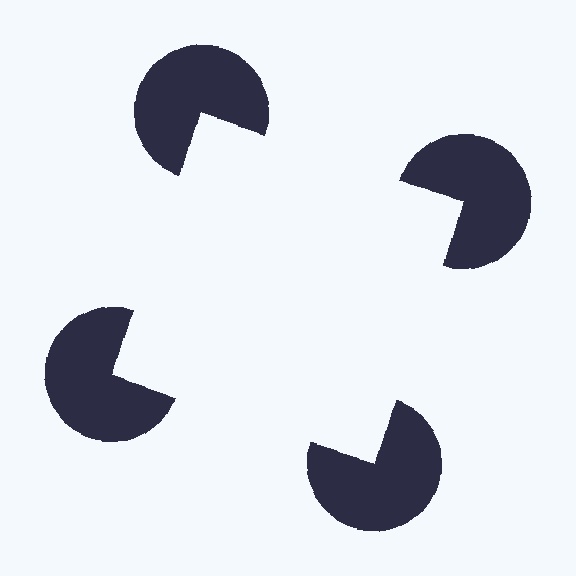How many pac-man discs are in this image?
There are 4 — one at each vertex of the illusory square.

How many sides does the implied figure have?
4 sides.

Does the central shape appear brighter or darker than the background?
It typically appears slightly brighter than the background, even though no actual brightness change is drawn.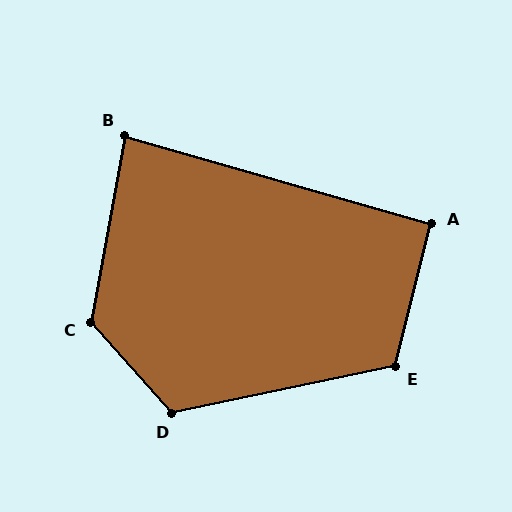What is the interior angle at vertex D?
Approximately 120 degrees (obtuse).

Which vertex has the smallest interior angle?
B, at approximately 84 degrees.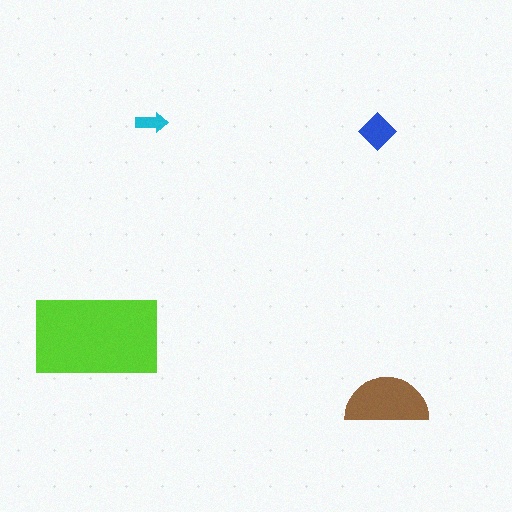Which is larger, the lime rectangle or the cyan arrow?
The lime rectangle.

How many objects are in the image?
There are 4 objects in the image.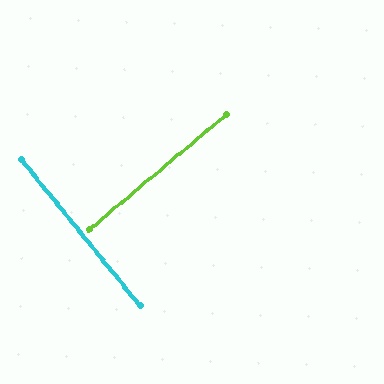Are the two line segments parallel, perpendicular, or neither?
Perpendicular — they meet at approximately 89°.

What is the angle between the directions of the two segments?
Approximately 89 degrees.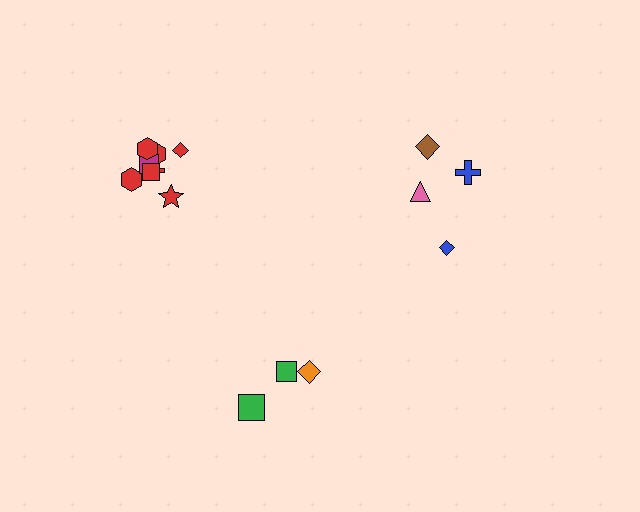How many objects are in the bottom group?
There are 3 objects.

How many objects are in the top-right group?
There are 4 objects.